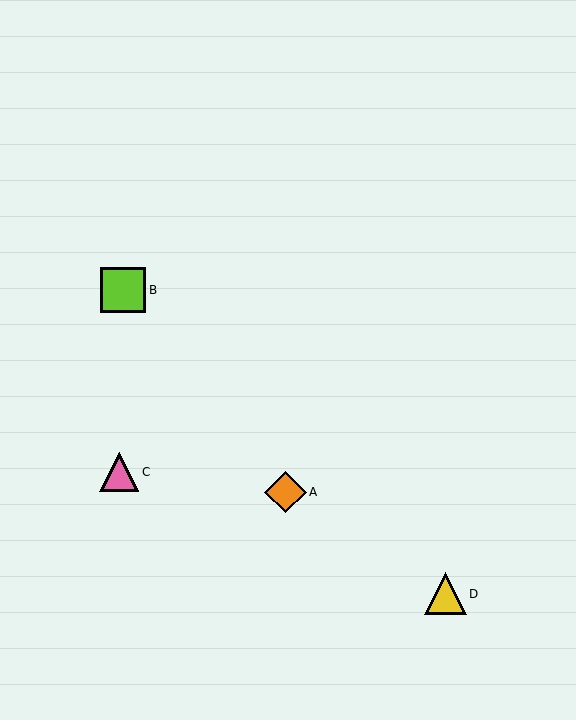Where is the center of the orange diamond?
The center of the orange diamond is at (285, 492).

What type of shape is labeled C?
Shape C is a pink triangle.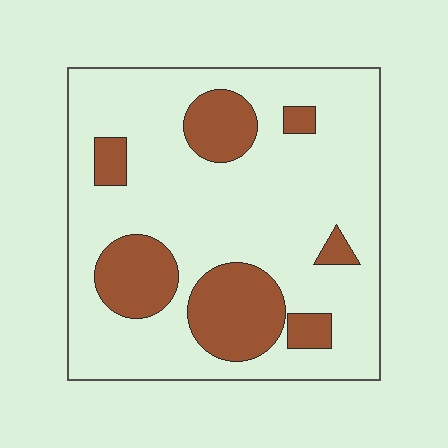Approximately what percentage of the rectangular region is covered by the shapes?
Approximately 25%.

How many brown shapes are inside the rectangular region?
7.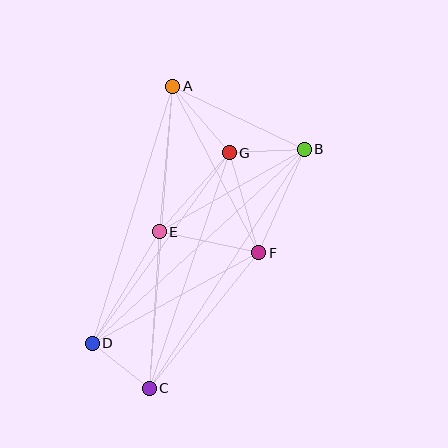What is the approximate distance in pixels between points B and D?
The distance between B and D is approximately 287 pixels.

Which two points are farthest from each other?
Points A and C are farthest from each other.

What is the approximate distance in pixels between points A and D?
The distance between A and D is approximately 269 pixels.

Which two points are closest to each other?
Points C and D are closest to each other.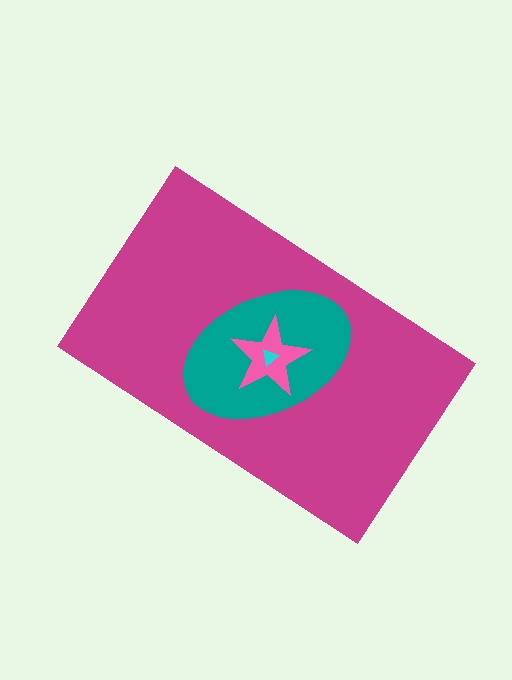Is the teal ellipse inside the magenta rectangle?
Yes.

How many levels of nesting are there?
4.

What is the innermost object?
The cyan triangle.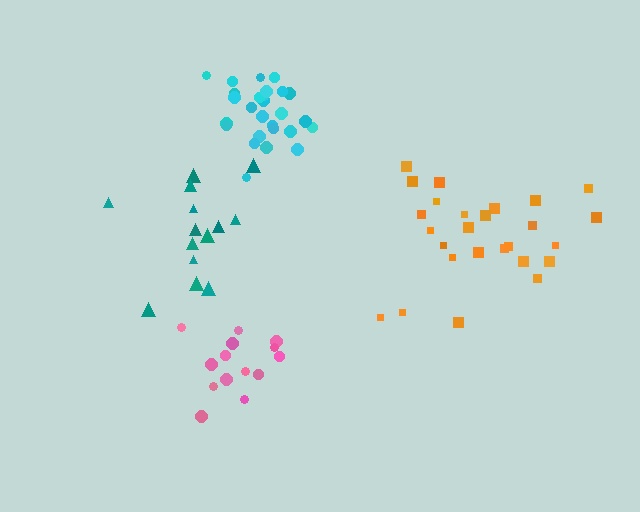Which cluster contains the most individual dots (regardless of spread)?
Cyan (27).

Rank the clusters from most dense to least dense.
cyan, pink, orange, teal.